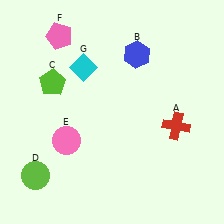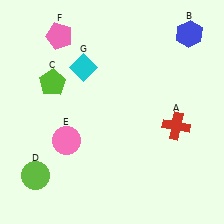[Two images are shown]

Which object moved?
The blue hexagon (B) moved right.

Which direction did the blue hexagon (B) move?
The blue hexagon (B) moved right.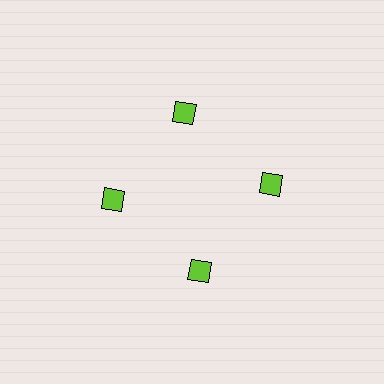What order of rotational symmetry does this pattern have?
This pattern has 4-fold rotational symmetry.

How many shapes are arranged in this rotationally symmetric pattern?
There are 4 shapes, arranged in 4 groups of 1.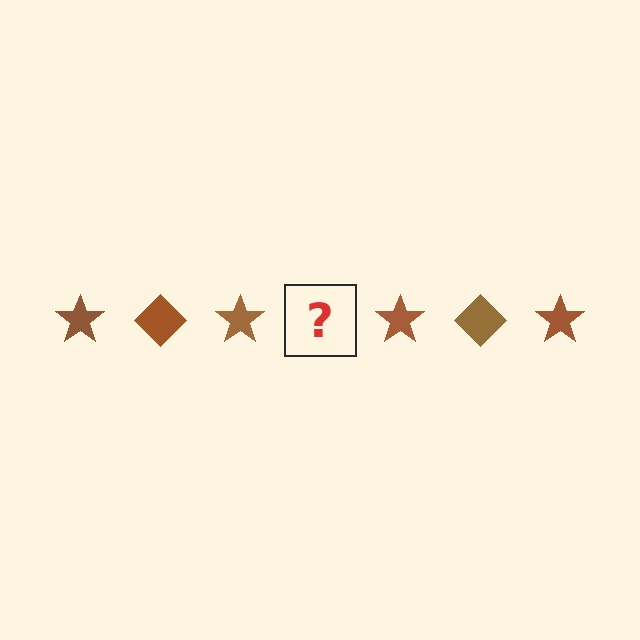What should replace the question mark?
The question mark should be replaced with a brown diamond.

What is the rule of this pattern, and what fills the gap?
The rule is that the pattern cycles through star, diamond shapes in brown. The gap should be filled with a brown diamond.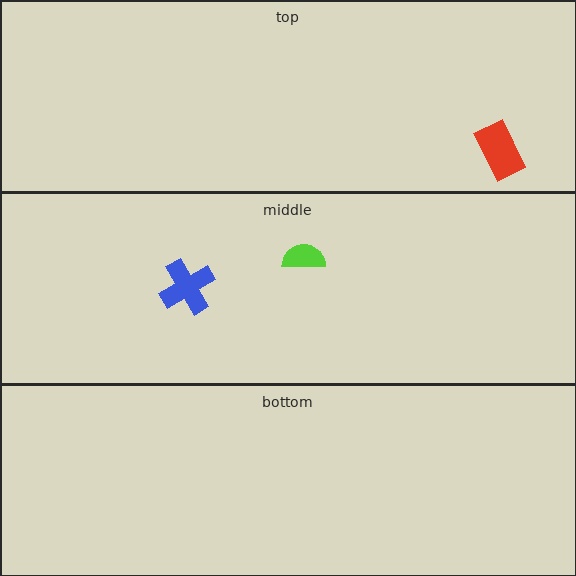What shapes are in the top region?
The red rectangle.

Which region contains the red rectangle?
The top region.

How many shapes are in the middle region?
2.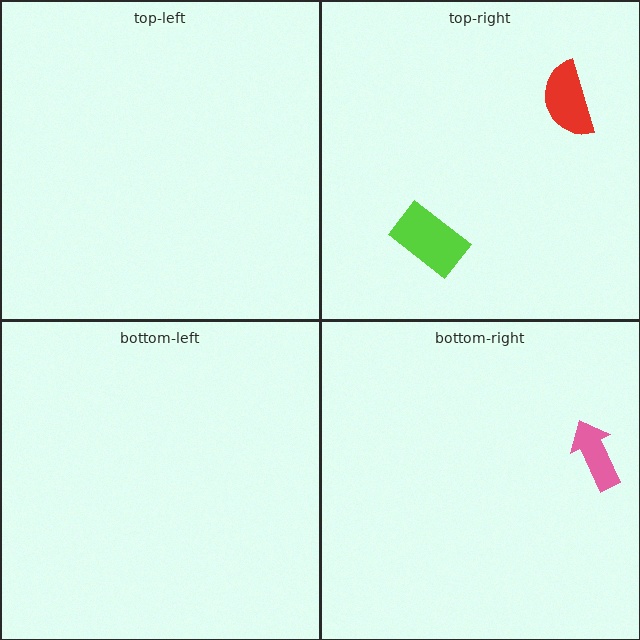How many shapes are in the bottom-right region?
1.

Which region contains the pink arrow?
The bottom-right region.